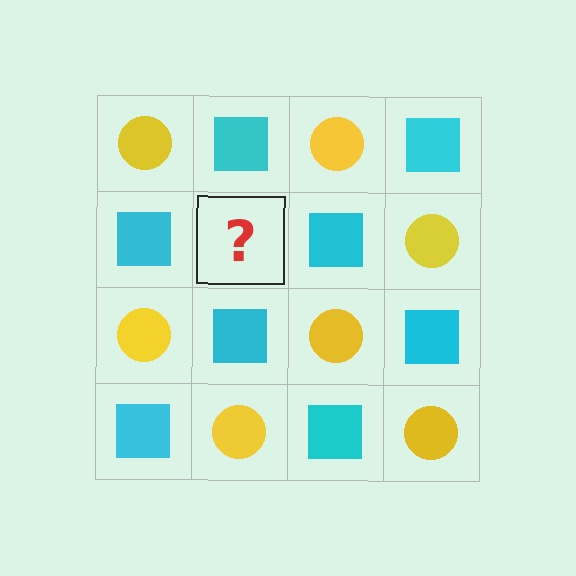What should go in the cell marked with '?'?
The missing cell should contain a yellow circle.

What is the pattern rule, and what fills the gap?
The rule is that it alternates yellow circle and cyan square in a checkerboard pattern. The gap should be filled with a yellow circle.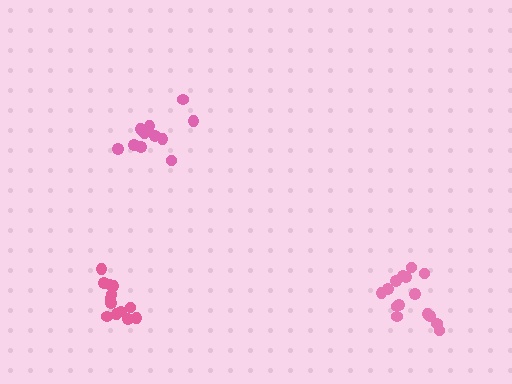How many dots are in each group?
Group 1: 11 dots, Group 2: 15 dots, Group 3: 13 dots (39 total).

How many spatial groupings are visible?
There are 3 spatial groupings.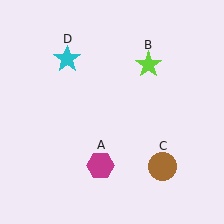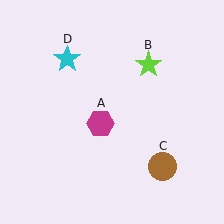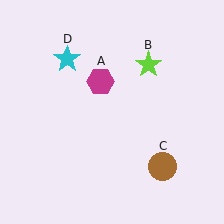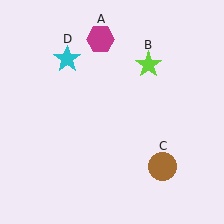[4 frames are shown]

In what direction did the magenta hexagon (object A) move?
The magenta hexagon (object A) moved up.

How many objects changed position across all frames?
1 object changed position: magenta hexagon (object A).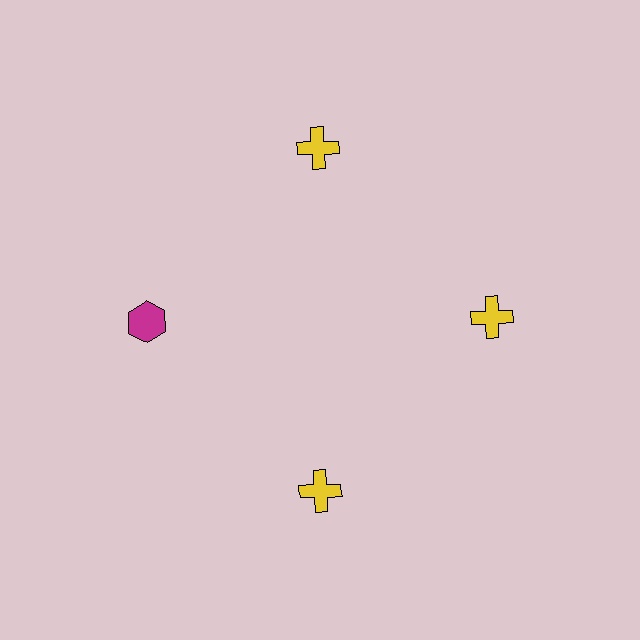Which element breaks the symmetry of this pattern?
The magenta hexagon at roughly the 9 o'clock position breaks the symmetry. All other shapes are yellow crosses.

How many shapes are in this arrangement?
There are 4 shapes arranged in a ring pattern.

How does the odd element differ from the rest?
It differs in both color (magenta instead of yellow) and shape (hexagon instead of cross).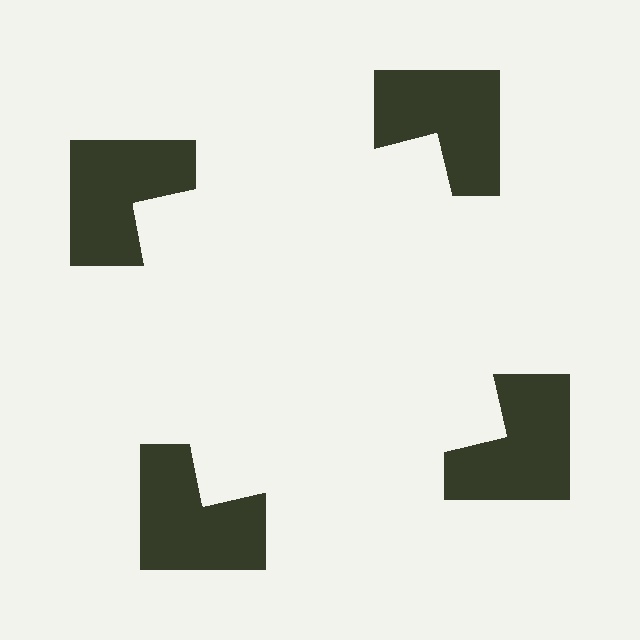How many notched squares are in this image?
There are 4 — one at each vertex of the illusory square.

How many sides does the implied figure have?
4 sides.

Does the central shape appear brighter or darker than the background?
It typically appears slightly brighter than the background, even though no actual brightness change is drawn.